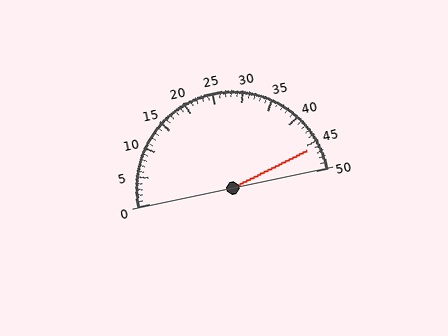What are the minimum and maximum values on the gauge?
The gauge ranges from 0 to 50.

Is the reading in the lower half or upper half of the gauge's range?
The reading is in the upper half of the range (0 to 50).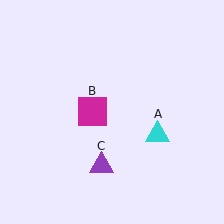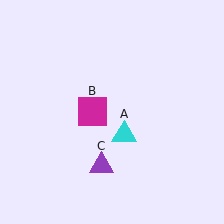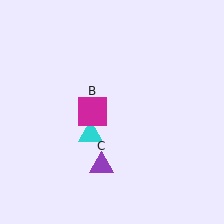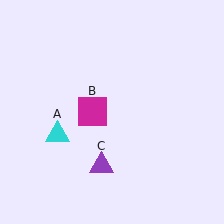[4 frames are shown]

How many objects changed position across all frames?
1 object changed position: cyan triangle (object A).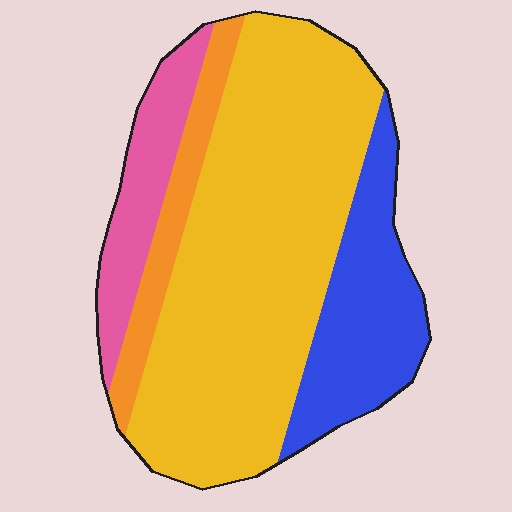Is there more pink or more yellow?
Yellow.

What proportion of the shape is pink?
Pink covers around 10% of the shape.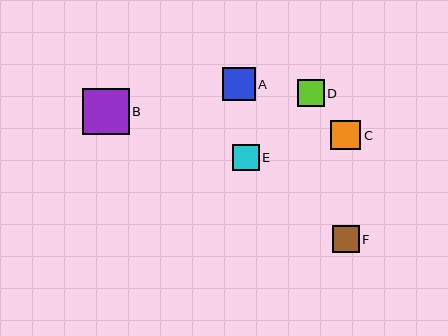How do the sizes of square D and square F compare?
Square D and square F are approximately the same size.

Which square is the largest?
Square B is the largest with a size of approximately 47 pixels.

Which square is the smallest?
Square E is the smallest with a size of approximately 26 pixels.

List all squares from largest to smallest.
From largest to smallest: B, A, C, D, F, E.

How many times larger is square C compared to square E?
Square C is approximately 1.1 times the size of square E.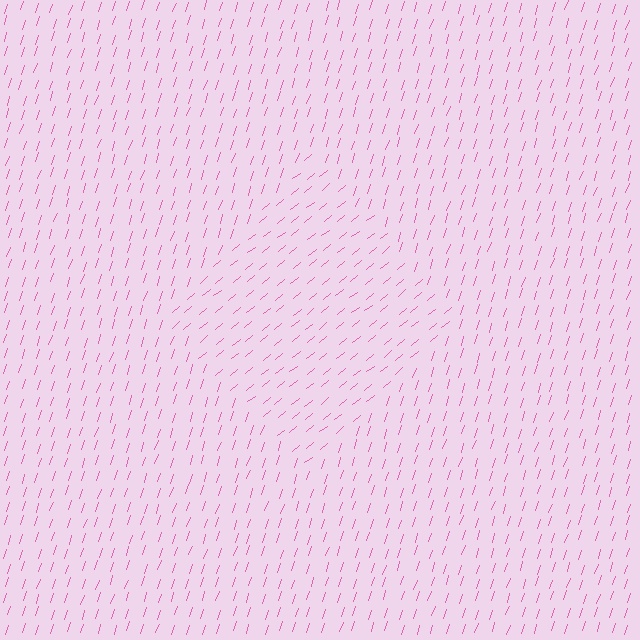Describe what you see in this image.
The image is filled with small pink line segments. A diamond region in the image has lines oriented differently from the surrounding lines, creating a visible texture boundary.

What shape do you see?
I see a diamond.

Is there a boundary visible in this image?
Yes, there is a texture boundary formed by a change in line orientation.